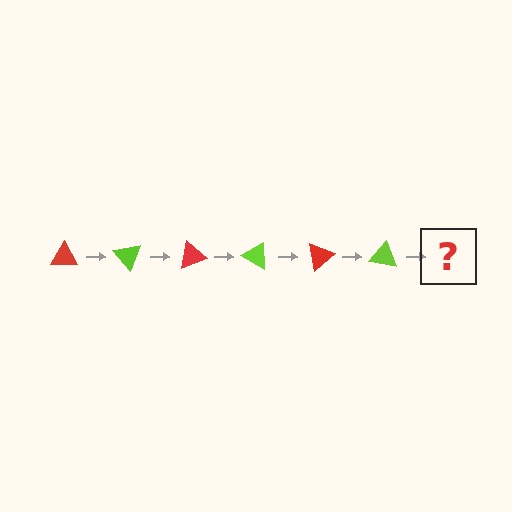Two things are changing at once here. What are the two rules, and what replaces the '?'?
The two rules are that it rotates 50 degrees each step and the color cycles through red and lime. The '?' should be a red triangle, rotated 300 degrees from the start.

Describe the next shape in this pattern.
It should be a red triangle, rotated 300 degrees from the start.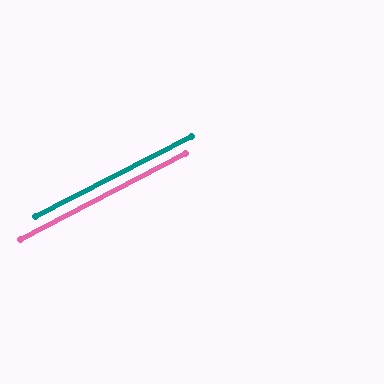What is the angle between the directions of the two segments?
Approximately 0 degrees.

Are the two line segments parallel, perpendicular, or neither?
Parallel — their directions differ by only 0.4°.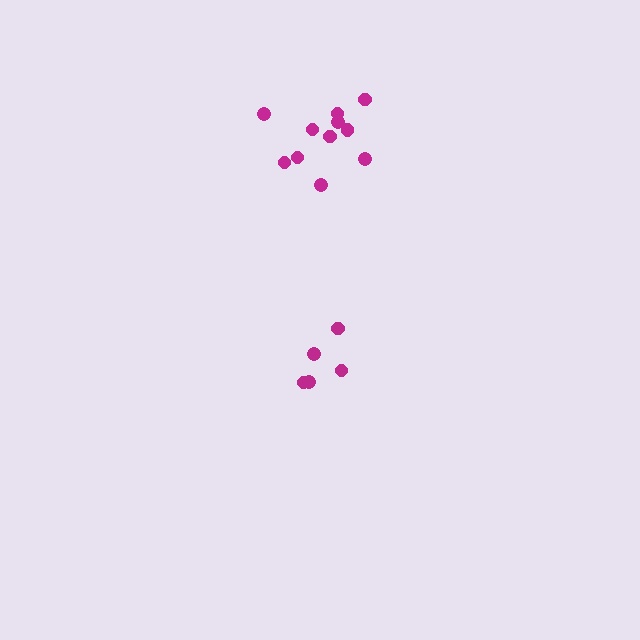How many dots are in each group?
Group 1: 5 dots, Group 2: 11 dots (16 total).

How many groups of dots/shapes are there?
There are 2 groups.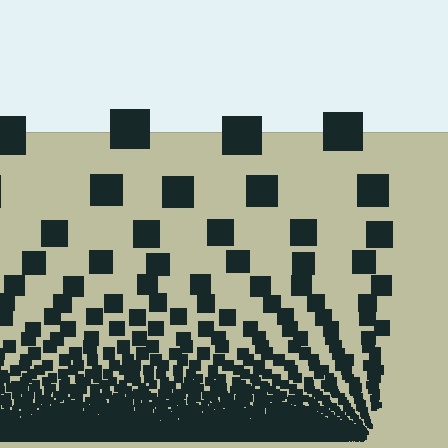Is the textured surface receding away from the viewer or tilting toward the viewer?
The surface appears to tilt toward the viewer. Texture elements get larger and sparser toward the top.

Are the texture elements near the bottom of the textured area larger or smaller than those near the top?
Smaller. The gradient is inverted — elements near the bottom are smaller and denser.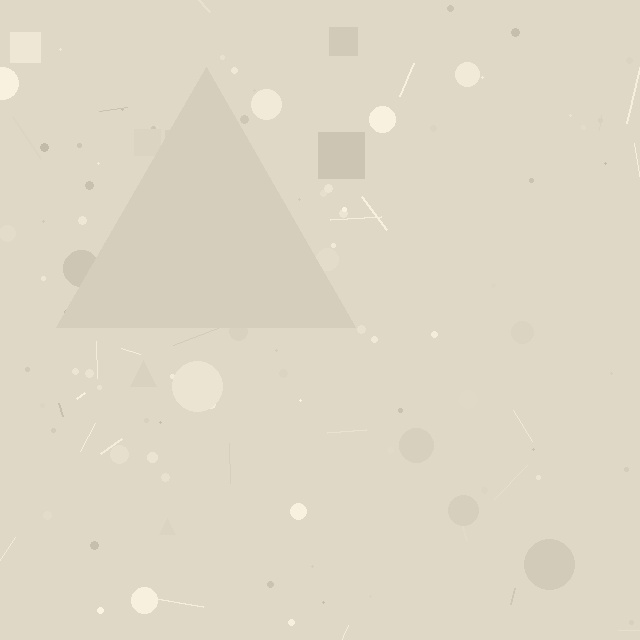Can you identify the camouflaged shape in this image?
The camouflaged shape is a triangle.